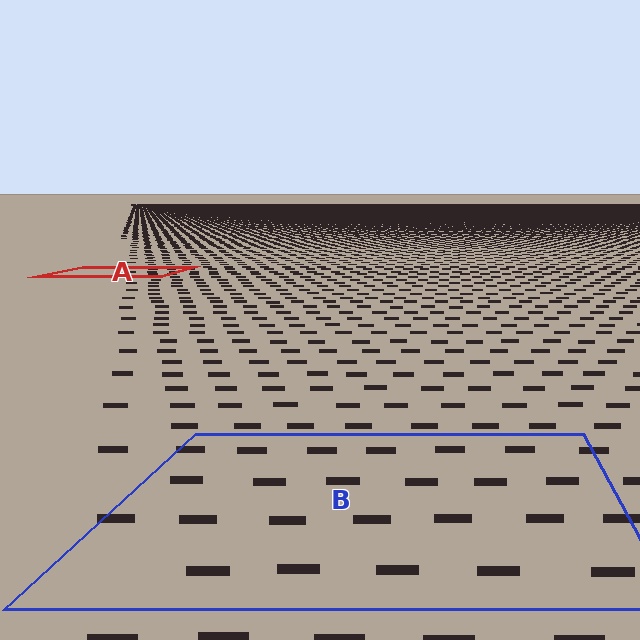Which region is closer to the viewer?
Region B is closer. The texture elements there are larger and more spread out.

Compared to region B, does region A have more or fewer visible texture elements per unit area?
Region A has more texture elements per unit area — they are packed more densely because it is farther away.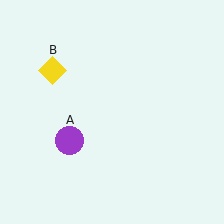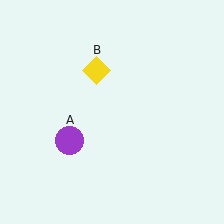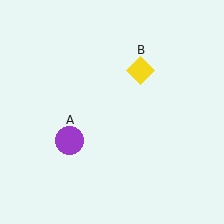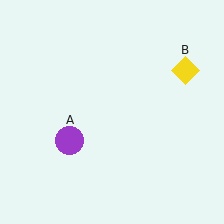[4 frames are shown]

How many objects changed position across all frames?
1 object changed position: yellow diamond (object B).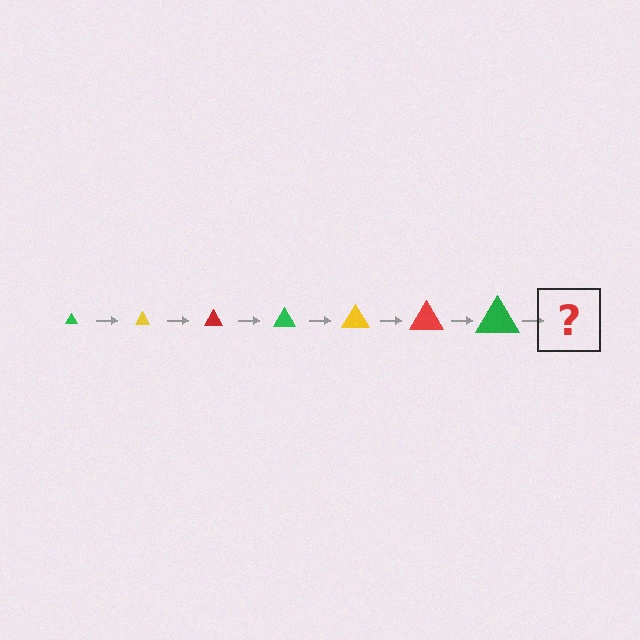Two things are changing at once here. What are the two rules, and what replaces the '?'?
The two rules are that the triangle grows larger each step and the color cycles through green, yellow, and red. The '?' should be a yellow triangle, larger than the previous one.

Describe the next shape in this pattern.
It should be a yellow triangle, larger than the previous one.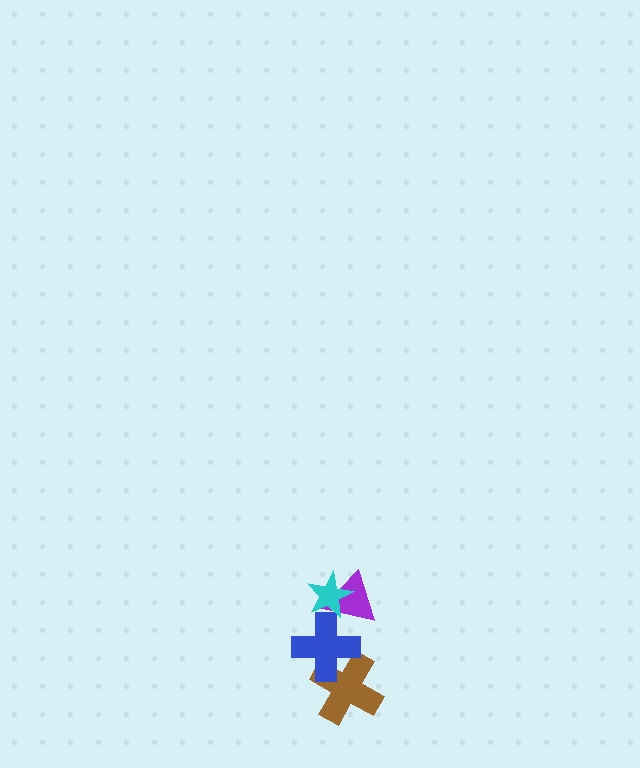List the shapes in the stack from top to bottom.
From top to bottom: the cyan star, the purple triangle, the blue cross, the brown cross.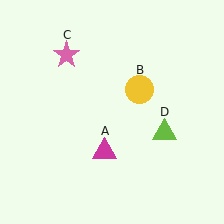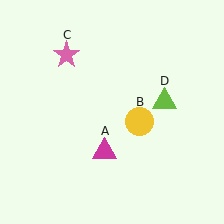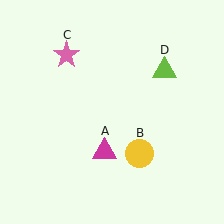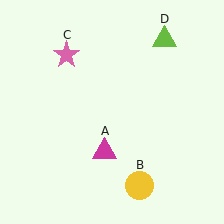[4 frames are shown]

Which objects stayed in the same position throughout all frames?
Magenta triangle (object A) and pink star (object C) remained stationary.